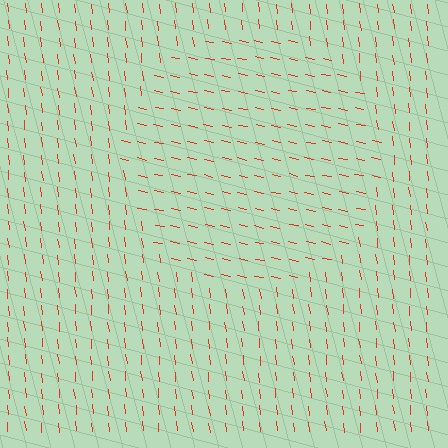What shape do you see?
I see a circle.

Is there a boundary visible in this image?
Yes, there is a texture boundary formed by a change in line orientation.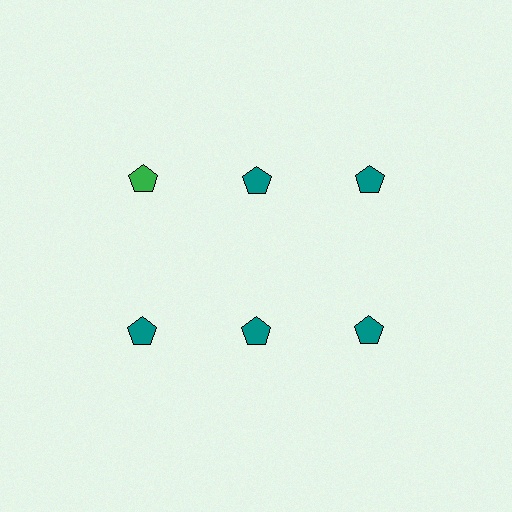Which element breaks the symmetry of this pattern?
The green pentagon in the top row, leftmost column breaks the symmetry. All other shapes are teal pentagons.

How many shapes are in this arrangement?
There are 6 shapes arranged in a grid pattern.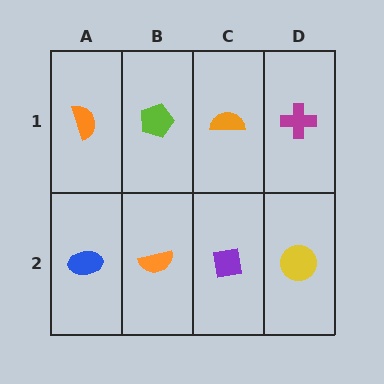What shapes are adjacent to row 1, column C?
A purple square (row 2, column C), a lime pentagon (row 1, column B), a magenta cross (row 1, column D).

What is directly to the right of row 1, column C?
A magenta cross.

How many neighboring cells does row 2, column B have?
3.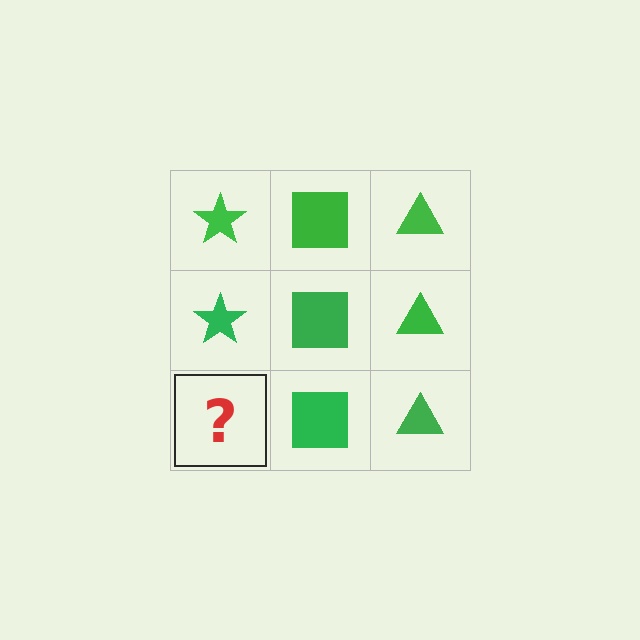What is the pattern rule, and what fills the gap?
The rule is that each column has a consistent shape. The gap should be filled with a green star.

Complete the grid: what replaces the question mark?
The question mark should be replaced with a green star.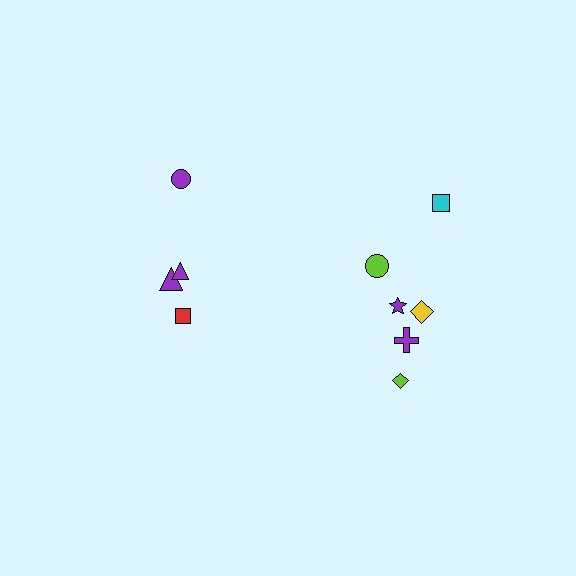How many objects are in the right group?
There are 6 objects.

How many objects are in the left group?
There are 4 objects.